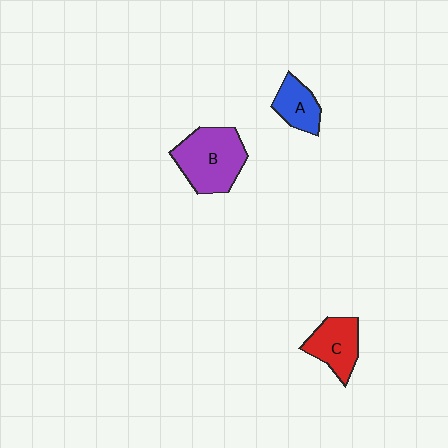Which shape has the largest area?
Shape B (purple).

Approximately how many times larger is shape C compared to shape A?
Approximately 1.3 times.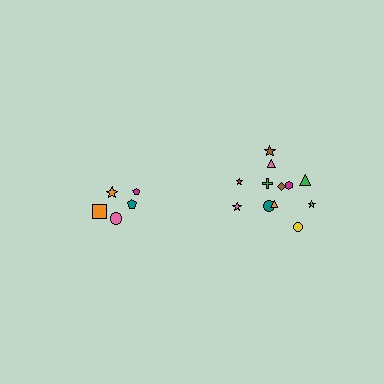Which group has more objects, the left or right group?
The right group.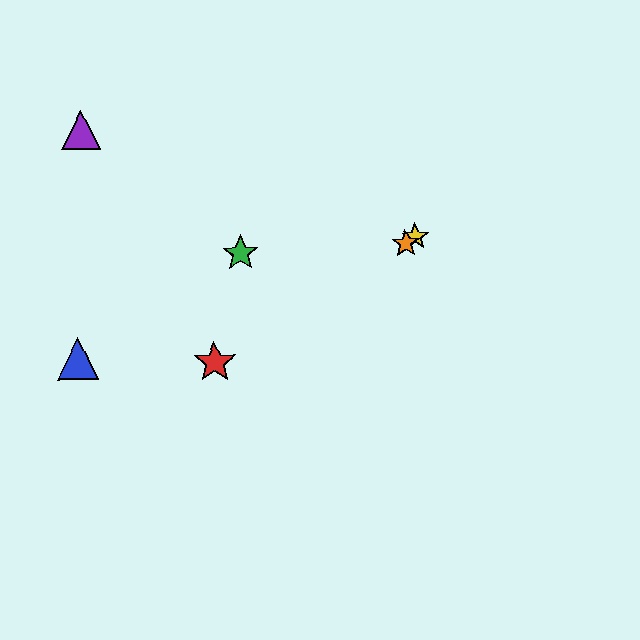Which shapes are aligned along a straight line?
The red star, the yellow star, the orange star are aligned along a straight line.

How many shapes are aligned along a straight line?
3 shapes (the red star, the yellow star, the orange star) are aligned along a straight line.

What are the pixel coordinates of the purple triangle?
The purple triangle is at (81, 130).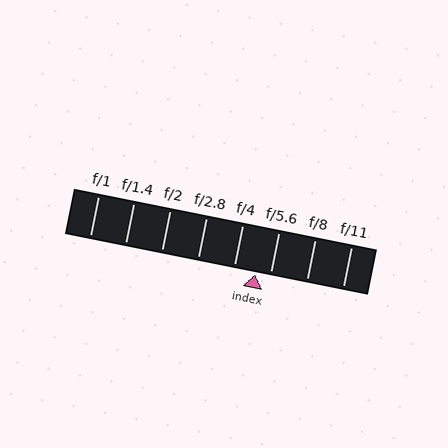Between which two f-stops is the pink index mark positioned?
The index mark is between f/4 and f/5.6.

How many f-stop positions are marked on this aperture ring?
There are 8 f-stop positions marked.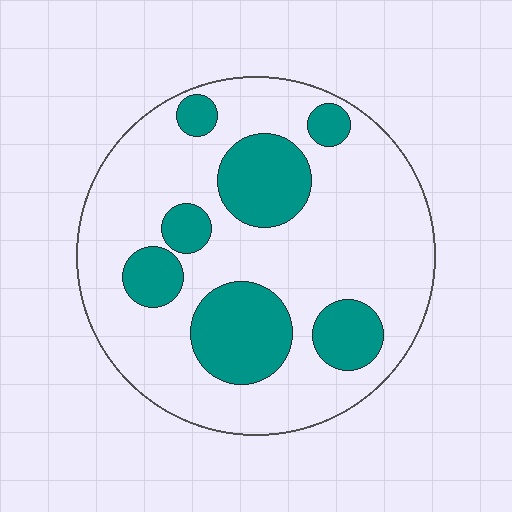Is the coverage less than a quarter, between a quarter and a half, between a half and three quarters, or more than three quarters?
Between a quarter and a half.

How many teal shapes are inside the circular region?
7.